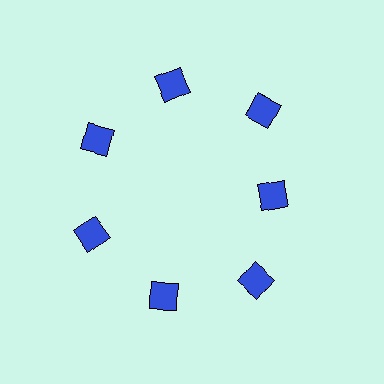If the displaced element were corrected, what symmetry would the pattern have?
It would have 7-fold rotational symmetry — the pattern would map onto itself every 51 degrees.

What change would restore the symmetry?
The symmetry would be restored by moving it outward, back onto the ring so that all 7 squares sit at equal angles and equal distance from the center.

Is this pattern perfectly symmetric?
No. The 7 blue squares are arranged in a ring, but one element near the 3 o'clock position is pulled inward toward the center, breaking the 7-fold rotational symmetry.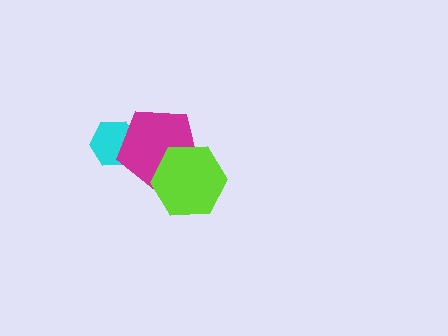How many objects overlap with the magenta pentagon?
2 objects overlap with the magenta pentagon.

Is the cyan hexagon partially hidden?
Yes, it is partially covered by another shape.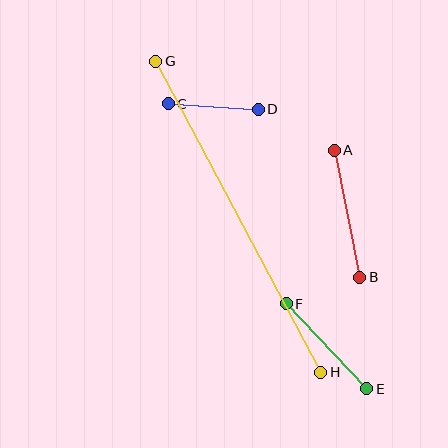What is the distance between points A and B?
The distance is approximately 129 pixels.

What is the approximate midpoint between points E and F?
The midpoint is at approximately (327, 346) pixels.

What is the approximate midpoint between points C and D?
The midpoint is at approximately (213, 107) pixels.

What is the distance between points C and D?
The distance is approximately 90 pixels.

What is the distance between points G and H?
The distance is approximately 352 pixels.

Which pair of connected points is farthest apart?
Points G and H are farthest apart.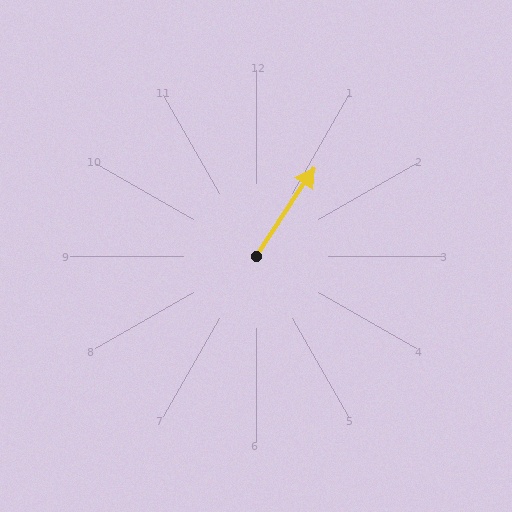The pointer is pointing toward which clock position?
Roughly 1 o'clock.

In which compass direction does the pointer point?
Northeast.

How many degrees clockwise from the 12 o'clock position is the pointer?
Approximately 33 degrees.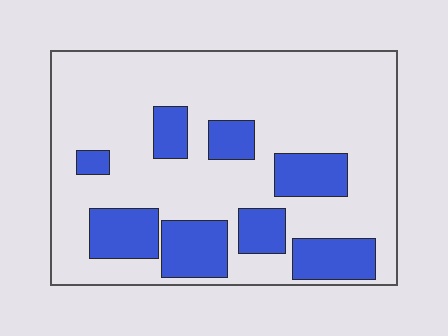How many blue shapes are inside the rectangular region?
8.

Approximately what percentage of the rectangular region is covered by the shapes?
Approximately 25%.